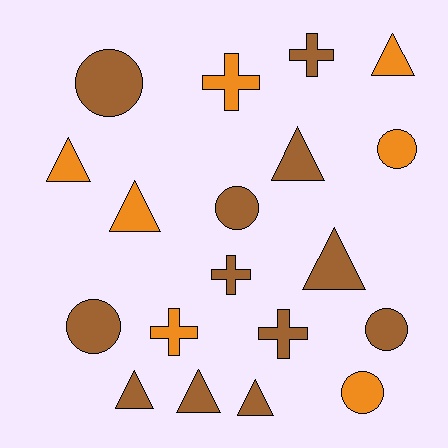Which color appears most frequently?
Brown, with 12 objects.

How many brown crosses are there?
There are 3 brown crosses.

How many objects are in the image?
There are 19 objects.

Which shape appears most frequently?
Triangle, with 8 objects.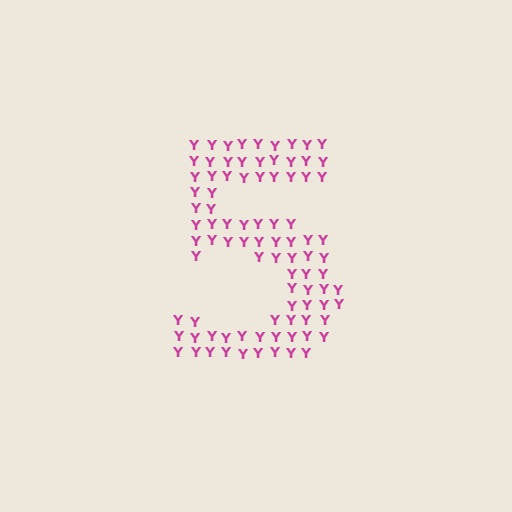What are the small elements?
The small elements are letter Y's.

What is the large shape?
The large shape is the digit 5.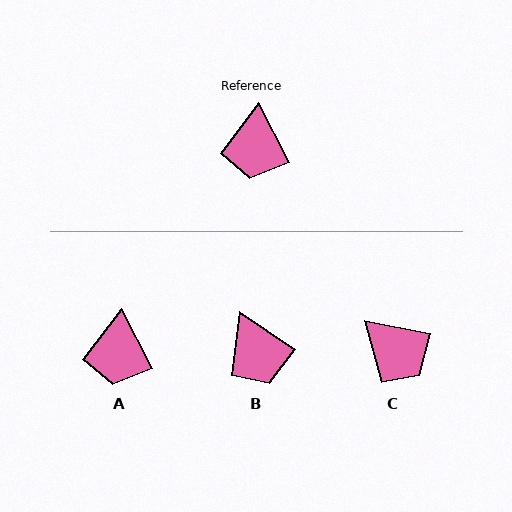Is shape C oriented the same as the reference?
No, it is off by about 52 degrees.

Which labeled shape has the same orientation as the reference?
A.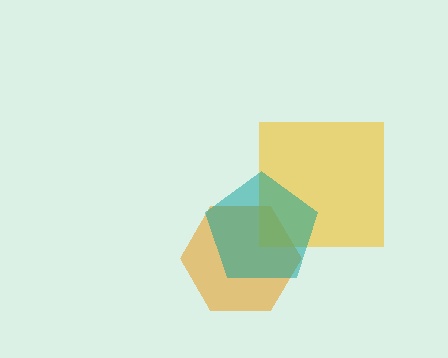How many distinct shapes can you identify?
There are 3 distinct shapes: an orange hexagon, a yellow square, a teal pentagon.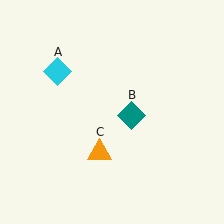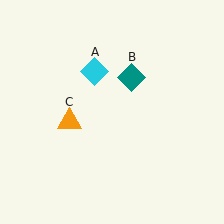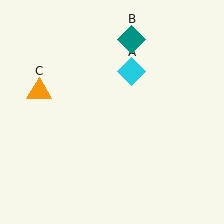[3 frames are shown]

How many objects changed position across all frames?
3 objects changed position: cyan diamond (object A), teal diamond (object B), orange triangle (object C).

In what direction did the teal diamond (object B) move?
The teal diamond (object B) moved up.